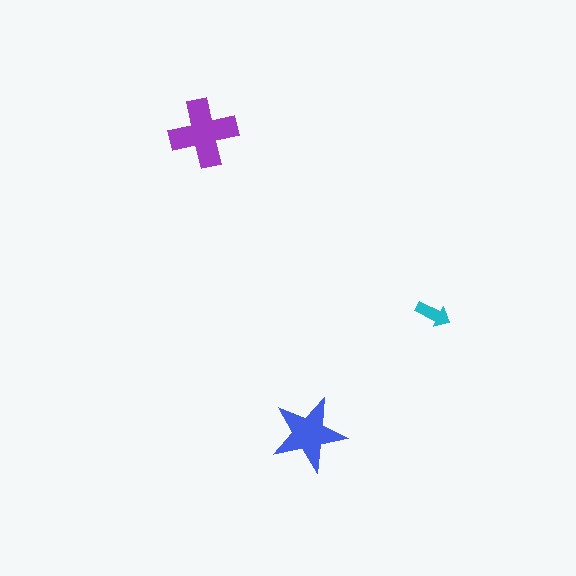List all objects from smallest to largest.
The cyan arrow, the blue star, the purple cross.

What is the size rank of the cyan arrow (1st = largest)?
3rd.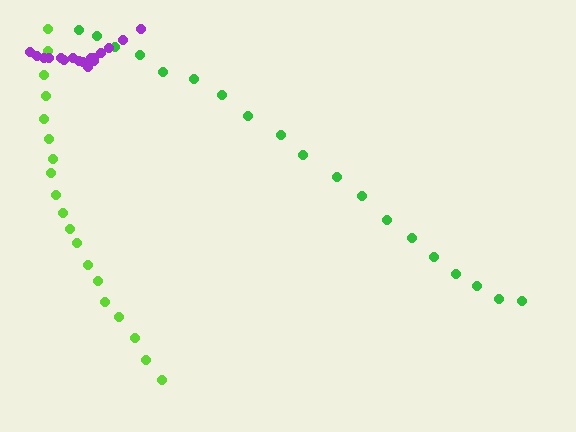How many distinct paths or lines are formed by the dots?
There are 3 distinct paths.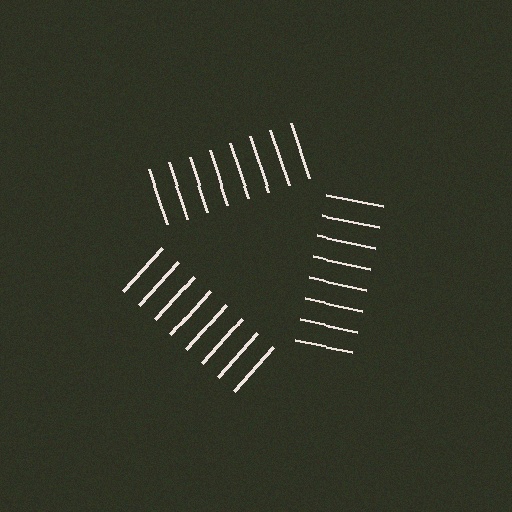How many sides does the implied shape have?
3 sides — the line-ends trace a triangle.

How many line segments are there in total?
24 — 8 along each of the 3 edges.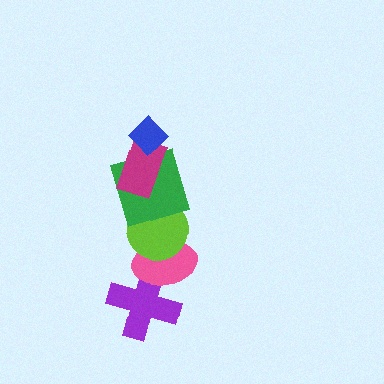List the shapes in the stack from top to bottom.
From top to bottom: the blue diamond, the magenta rectangle, the green square, the lime circle, the pink ellipse, the purple cross.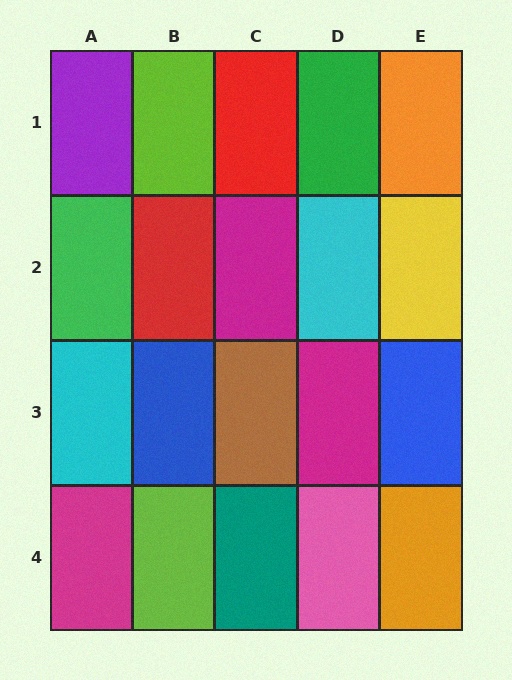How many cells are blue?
2 cells are blue.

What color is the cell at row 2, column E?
Yellow.